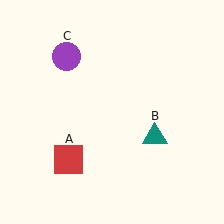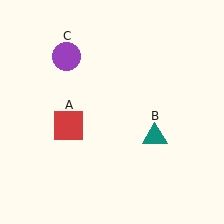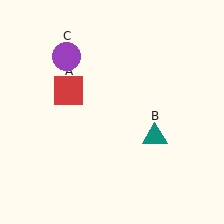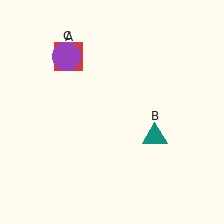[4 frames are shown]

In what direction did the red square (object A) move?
The red square (object A) moved up.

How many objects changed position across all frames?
1 object changed position: red square (object A).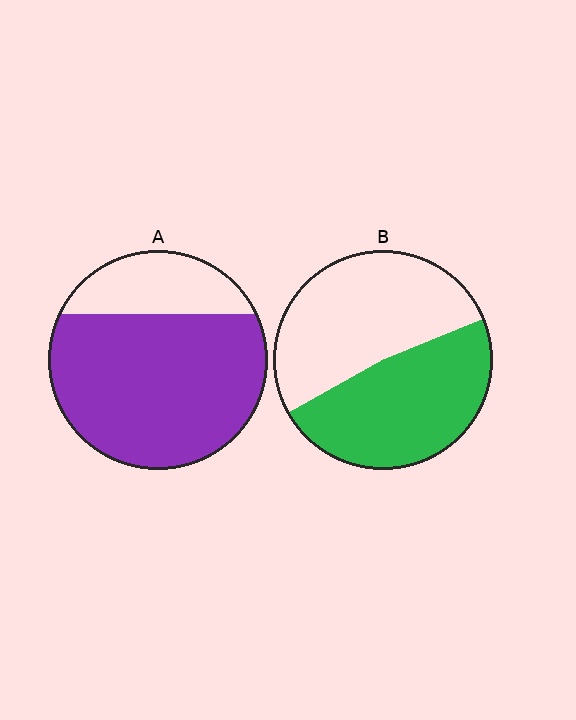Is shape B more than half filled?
Roughly half.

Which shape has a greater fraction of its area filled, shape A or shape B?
Shape A.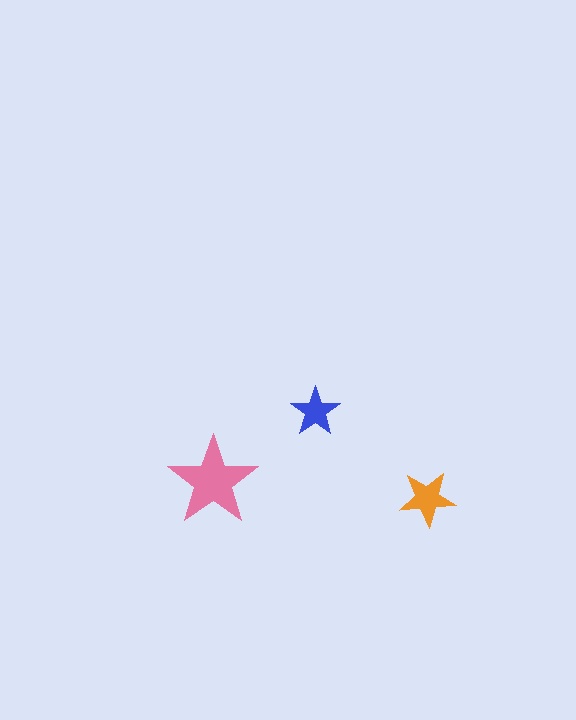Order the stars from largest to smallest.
the pink one, the orange one, the blue one.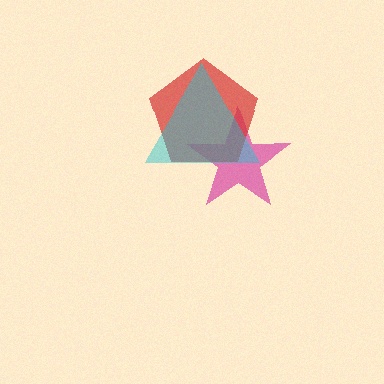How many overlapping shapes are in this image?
There are 3 overlapping shapes in the image.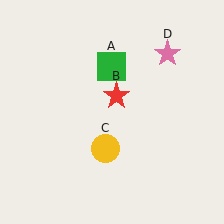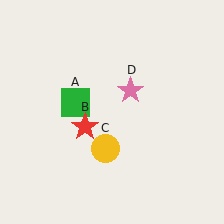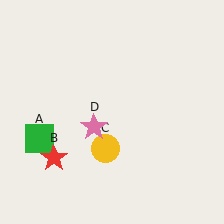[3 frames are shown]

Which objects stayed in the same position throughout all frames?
Yellow circle (object C) remained stationary.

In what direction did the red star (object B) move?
The red star (object B) moved down and to the left.